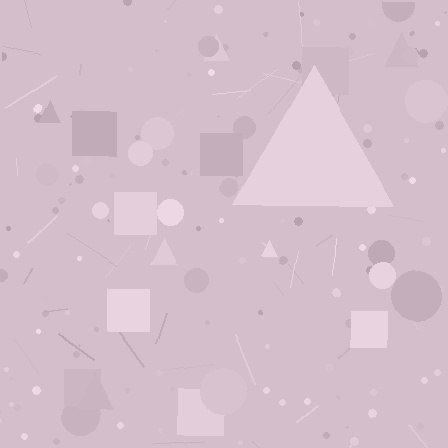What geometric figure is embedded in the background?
A triangle is embedded in the background.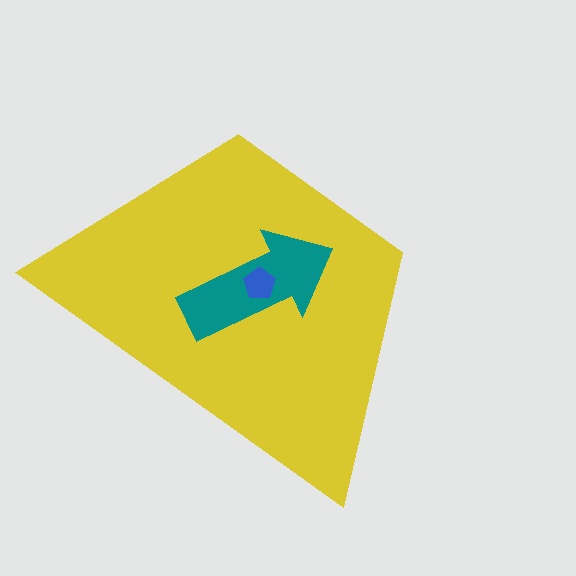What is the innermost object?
The blue pentagon.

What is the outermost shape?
The yellow trapezoid.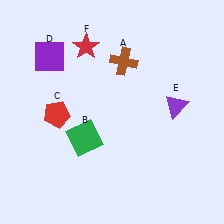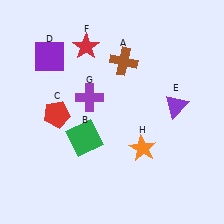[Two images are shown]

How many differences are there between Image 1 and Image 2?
There are 2 differences between the two images.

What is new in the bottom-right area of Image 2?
An orange star (H) was added in the bottom-right area of Image 2.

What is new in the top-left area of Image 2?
A purple cross (G) was added in the top-left area of Image 2.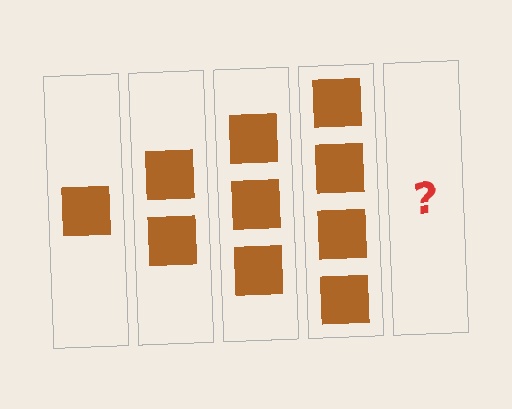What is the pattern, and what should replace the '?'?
The pattern is that each step adds one more square. The '?' should be 5 squares.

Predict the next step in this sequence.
The next step is 5 squares.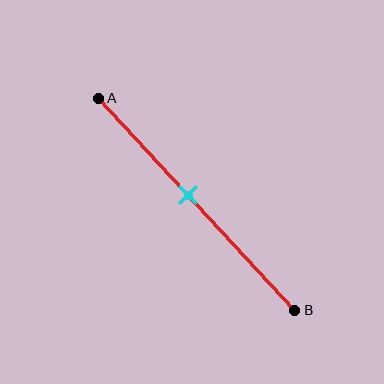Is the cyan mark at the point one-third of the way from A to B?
No, the mark is at about 45% from A, not at the 33% one-third point.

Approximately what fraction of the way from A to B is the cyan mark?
The cyan mark is approximately 45% of the way from A to B.